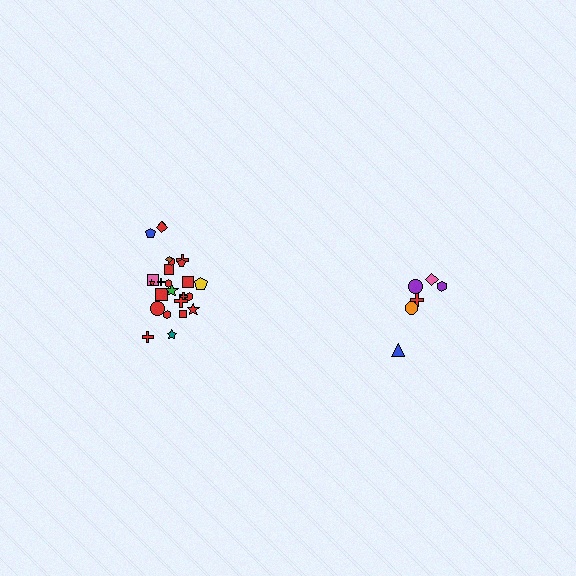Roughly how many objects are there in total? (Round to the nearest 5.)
Roughly 30 objects in total.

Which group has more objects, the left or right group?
The left group.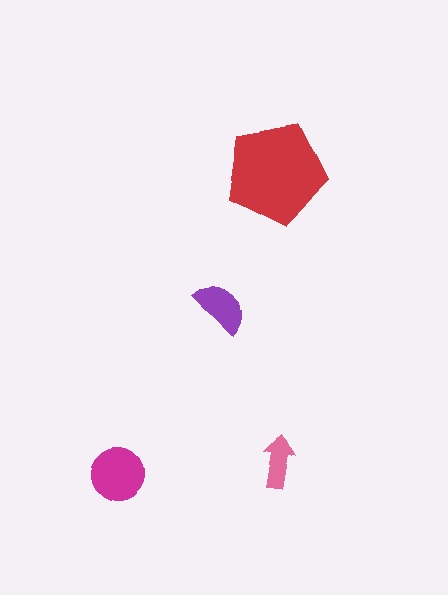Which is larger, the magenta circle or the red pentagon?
The red pentagon.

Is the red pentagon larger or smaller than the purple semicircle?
Larger.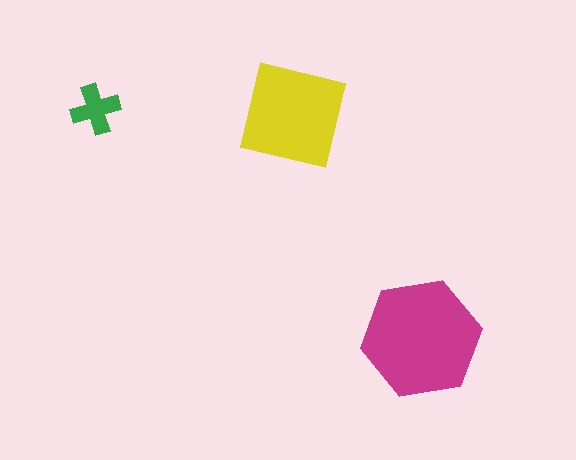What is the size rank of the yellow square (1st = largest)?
2nd.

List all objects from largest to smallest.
The magenta hexagon, the yellow square, the green cross.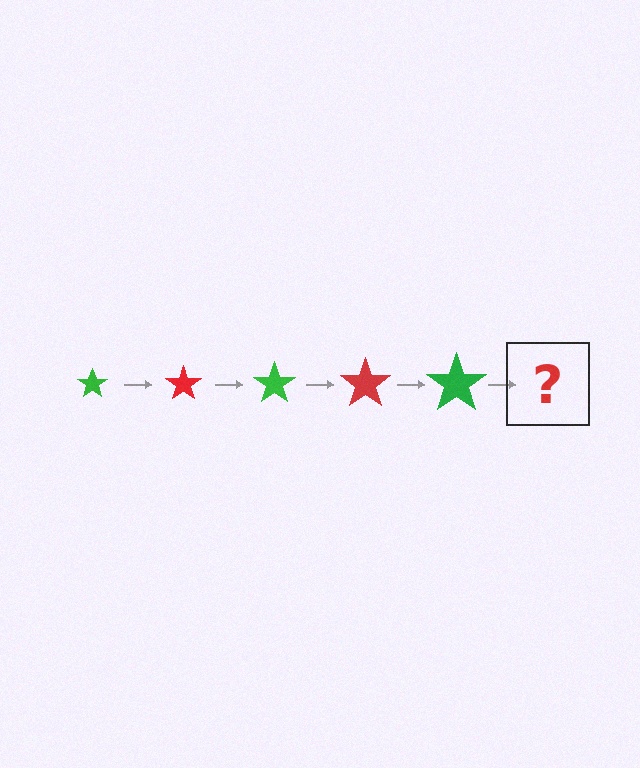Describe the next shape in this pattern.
It should be a red star, larger than the previous one.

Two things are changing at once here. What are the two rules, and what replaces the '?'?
The two rules are that the star grows larger each step and the color cycles through green and red. The '?' should be a red star, larger than the previous one.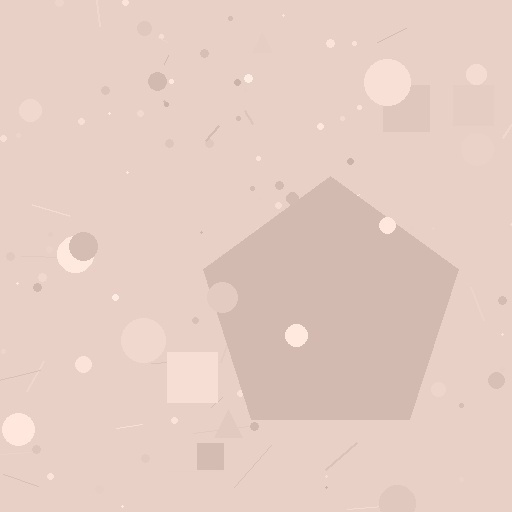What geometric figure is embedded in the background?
A pentagon is embedded in the background.